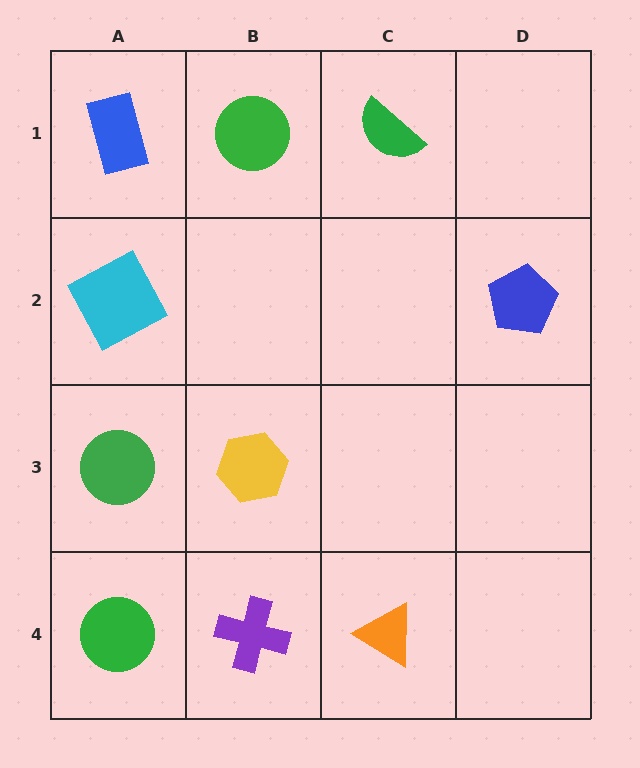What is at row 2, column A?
A cyan square.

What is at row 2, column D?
A blue pentagon.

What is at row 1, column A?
A blue rectangle.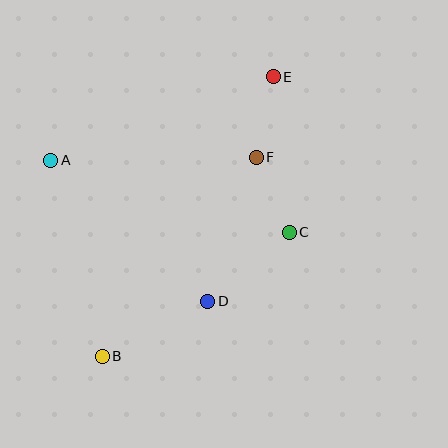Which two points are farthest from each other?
Points B and E are farthest from each other.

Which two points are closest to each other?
Points C and F are closest to each other.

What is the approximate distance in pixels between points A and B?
The distance between A and B is approximately 203 pixels.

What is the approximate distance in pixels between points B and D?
The distance between B and D is approximately 119 pixels.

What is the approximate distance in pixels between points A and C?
The distance between A and C is approximately 249 pixels.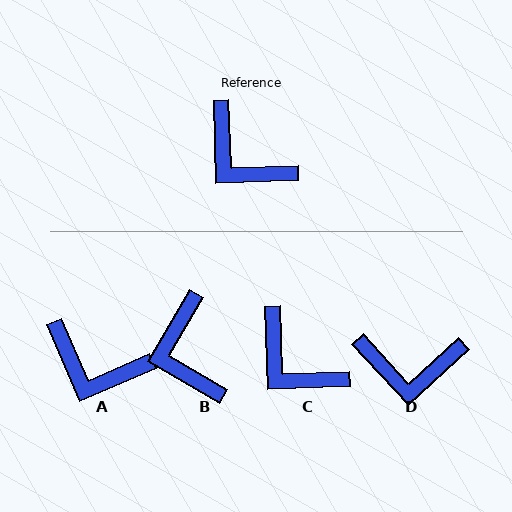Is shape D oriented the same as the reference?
No, it is off by about 41 degrees.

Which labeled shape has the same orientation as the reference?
C.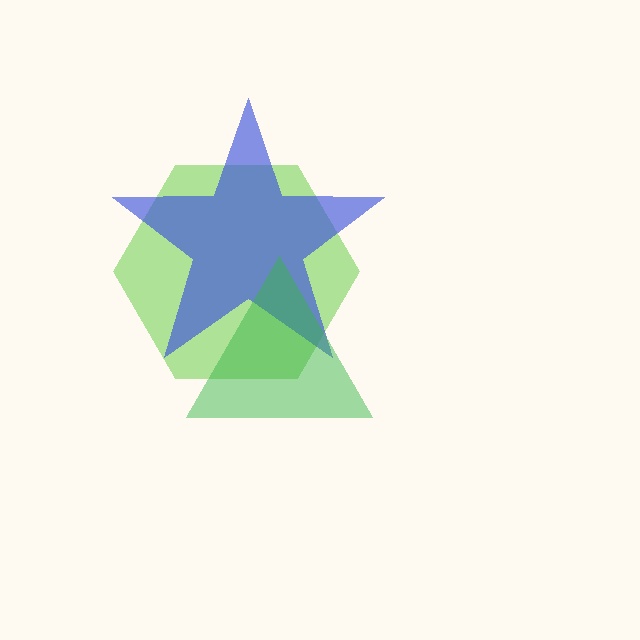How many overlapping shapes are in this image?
There are 3 overlapping shapes in the image.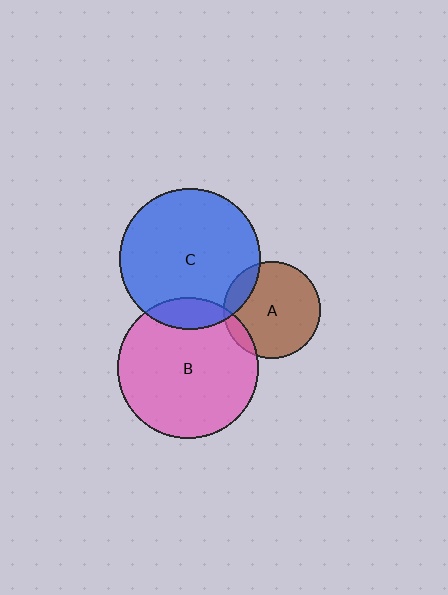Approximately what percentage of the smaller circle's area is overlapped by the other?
Approximately 10%.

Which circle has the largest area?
Circle C (blue).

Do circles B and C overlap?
Yes.